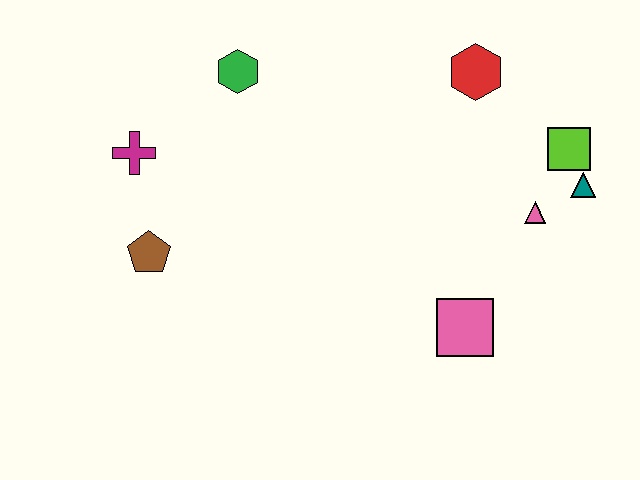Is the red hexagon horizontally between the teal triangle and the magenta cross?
Yes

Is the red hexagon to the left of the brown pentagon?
No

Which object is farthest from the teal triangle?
The magenta cross is farthest from the teal triangle.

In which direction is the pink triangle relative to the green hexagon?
The pink triangle is to the right of the green hexagon.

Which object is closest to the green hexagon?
The magenta cross is closest to the green hexagon.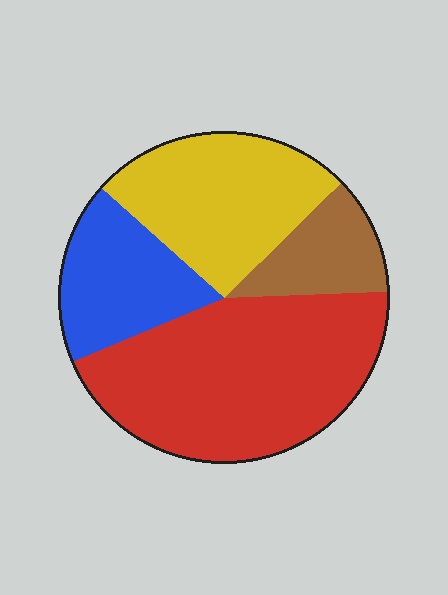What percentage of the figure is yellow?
Yellow takes up about one quarter (1/4) of the figure.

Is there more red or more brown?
Red.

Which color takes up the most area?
Red, at roughly 45%.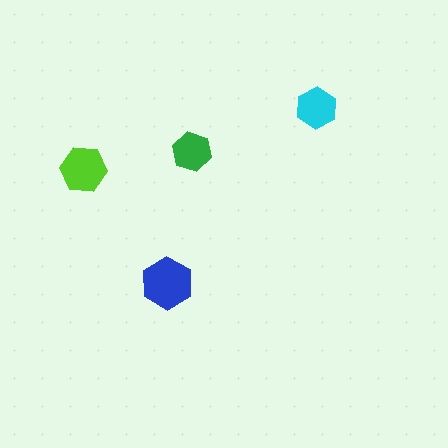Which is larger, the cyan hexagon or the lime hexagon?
The lime one.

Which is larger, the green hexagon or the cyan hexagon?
The cyan one.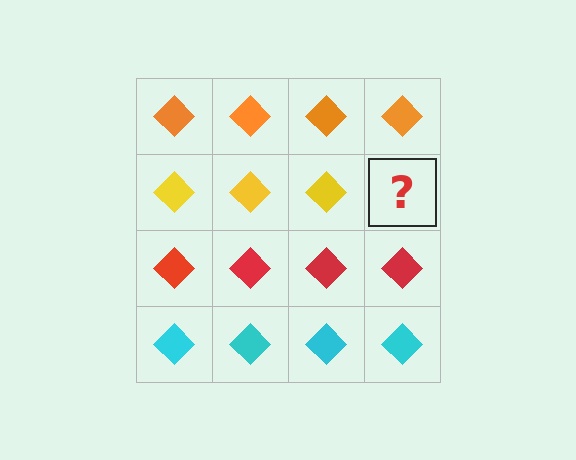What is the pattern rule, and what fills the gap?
The rule is that each row has a consistent color. The gap should be filled with a yellow diamond.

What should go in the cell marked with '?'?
The missing cell should contain a yellow diamond.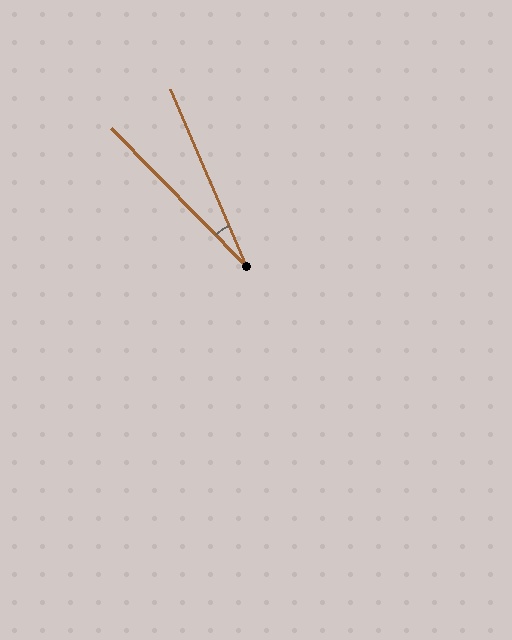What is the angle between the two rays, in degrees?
Approximately 21 degrees.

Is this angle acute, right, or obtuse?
It is acute.